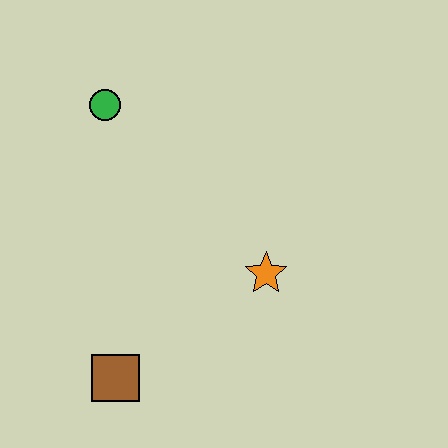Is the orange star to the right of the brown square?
Yes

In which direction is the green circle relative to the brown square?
The green circle is above the brown square.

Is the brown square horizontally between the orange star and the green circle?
Yes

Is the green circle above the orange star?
Yes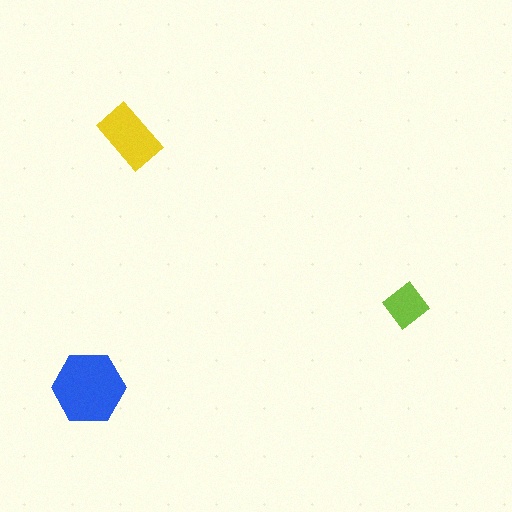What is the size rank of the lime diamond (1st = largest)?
3rd.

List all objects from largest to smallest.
The blue hexagon, the yellow rectangle, the lime diamond.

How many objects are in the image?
There are 3 objects in the image.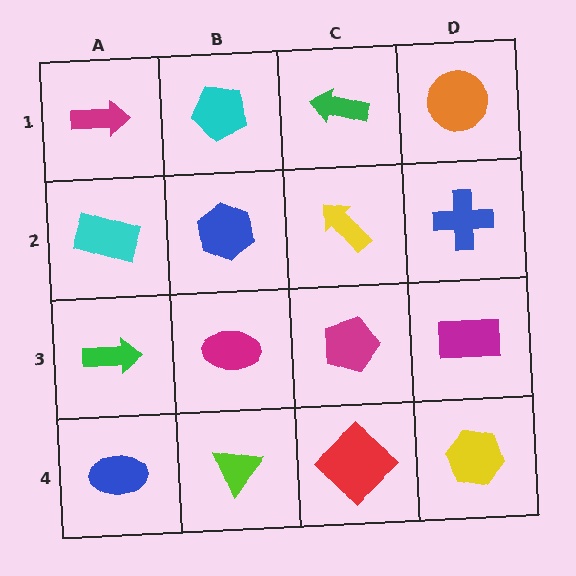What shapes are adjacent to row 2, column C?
A green arrow (row 1, column C), a magenta pentagon (row 3, column C), a blue hexagon (row 2, column B), a blue cross (row 2, column D).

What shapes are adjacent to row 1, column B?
A blue hexagon (row 2, column B), a magenta arrow (row 1, column A), a green arrow (row 1, column C).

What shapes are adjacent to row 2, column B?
A cyan pentagon (row 1, column B), a magenta ellipse (row 3, column B), a cyan rectangle (row 2, column A), a yellow arrow (row 2, column C).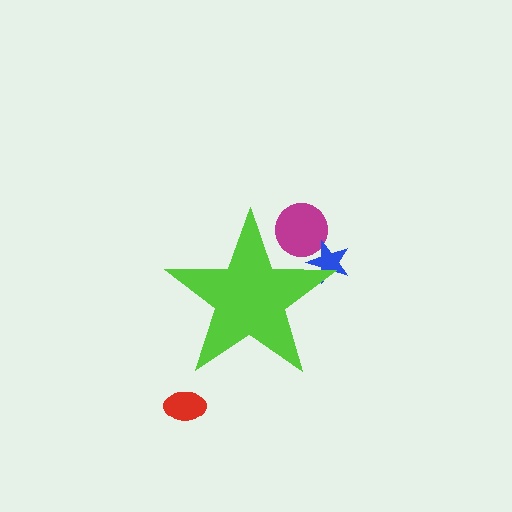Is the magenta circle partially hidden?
Yes, the magenta circle is partially hidden behind the lime star.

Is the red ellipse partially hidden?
No, the red ellipse is fully visible.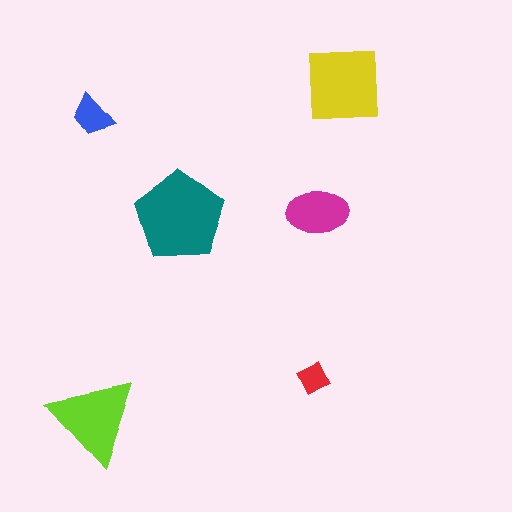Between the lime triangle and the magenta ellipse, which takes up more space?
The lime triangle.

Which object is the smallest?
The red diamond.